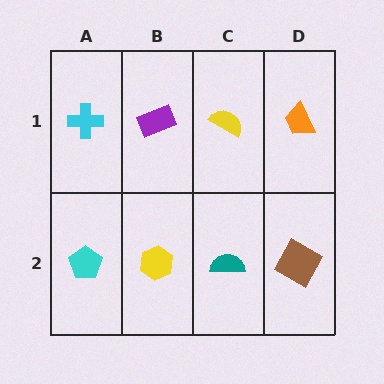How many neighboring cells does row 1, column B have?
3.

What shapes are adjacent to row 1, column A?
A cyan pentagon (row 2, column A), a purple rectangle (row 1, column B).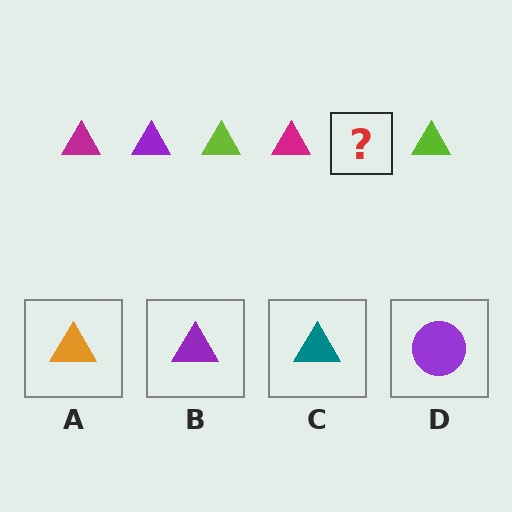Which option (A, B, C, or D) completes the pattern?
B.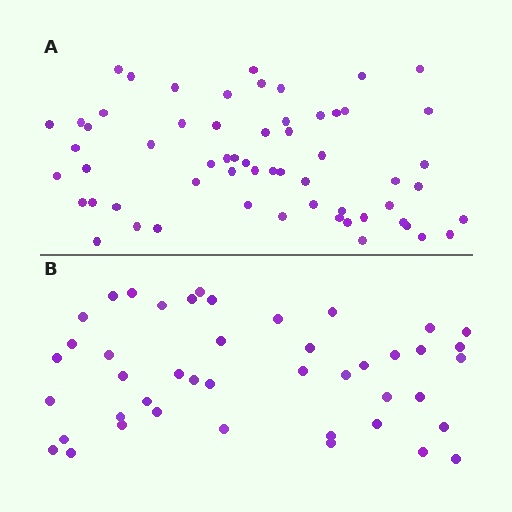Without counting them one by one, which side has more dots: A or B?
Region A (the top region) has more dots.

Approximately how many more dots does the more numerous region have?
Region A has approximately 15 more dots than region B.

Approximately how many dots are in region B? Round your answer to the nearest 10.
About 40 dots. (The exact count is 44, which rounds to 40.)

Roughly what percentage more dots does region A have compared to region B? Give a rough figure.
About 35% more.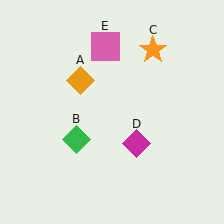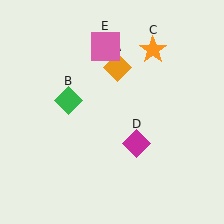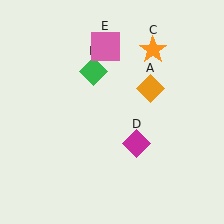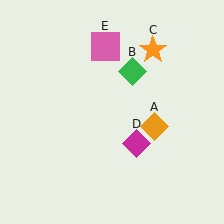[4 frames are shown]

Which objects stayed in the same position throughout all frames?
Orange star (object C) and magenta diamond (object D) and pink square (object E) remained stationary.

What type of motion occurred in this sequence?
The orange diamond (object A), green diamond (object B) rotated clockwise around the center of the scene.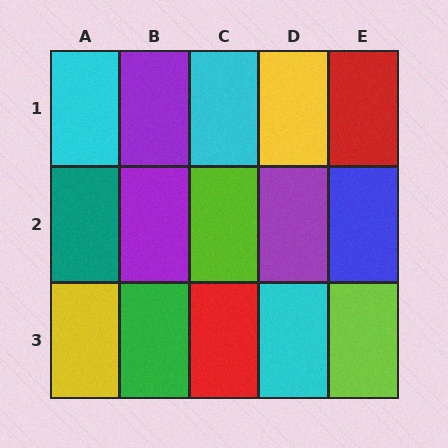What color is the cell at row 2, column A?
Teal.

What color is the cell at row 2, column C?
Lime.